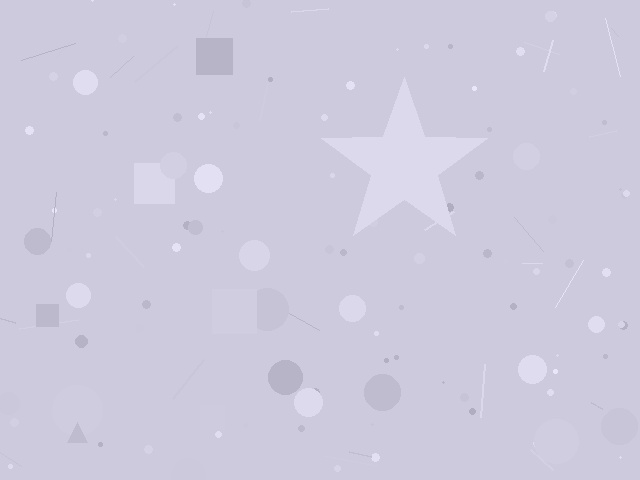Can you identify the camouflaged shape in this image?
The camouflaged shape is a star.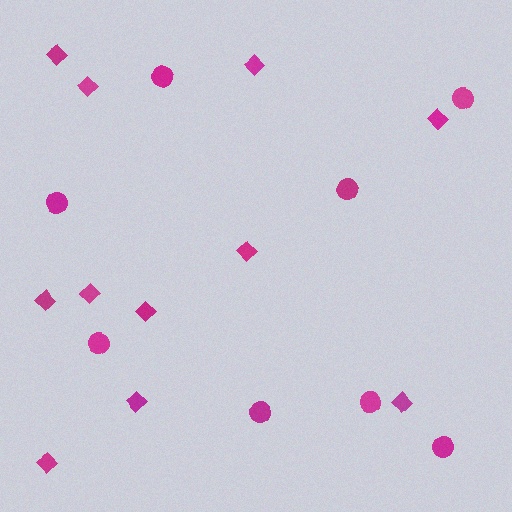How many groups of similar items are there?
There are 2 groups: one group of diamonds (11) and one group of circles (8).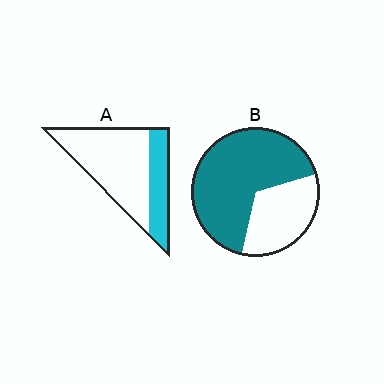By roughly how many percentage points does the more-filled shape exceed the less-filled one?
By roughly 35 percentage points (B over A).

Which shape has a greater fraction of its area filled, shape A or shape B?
Shape B.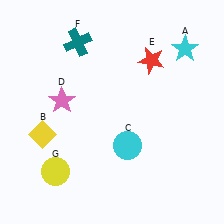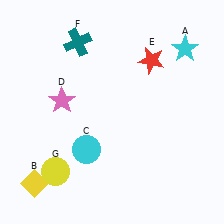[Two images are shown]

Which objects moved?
The objects that moved are: the yellow diamond (B), the cyan circle (C).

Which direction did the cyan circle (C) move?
The cyan circle (C) moved left.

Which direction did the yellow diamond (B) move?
The yellow diamond (B) moved down.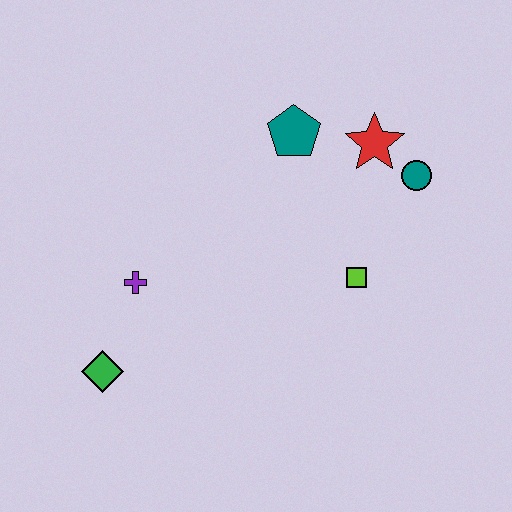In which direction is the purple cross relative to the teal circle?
The purple cross is to the left of the teal circle.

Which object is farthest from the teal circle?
The green diamond is farthest from the teal circle.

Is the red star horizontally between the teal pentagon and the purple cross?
No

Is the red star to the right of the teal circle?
No